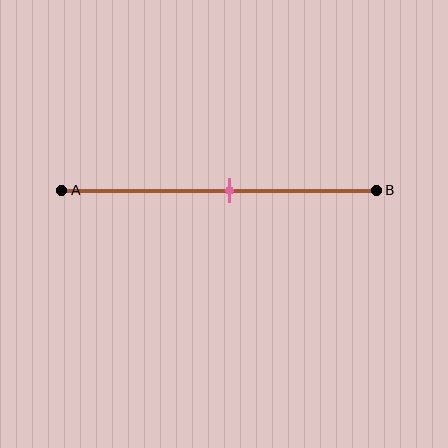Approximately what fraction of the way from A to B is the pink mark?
The pink mark is approximately 55% of the way from A to B.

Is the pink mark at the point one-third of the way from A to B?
No, the mark is at about 55% from A, not at the 33% one-third point.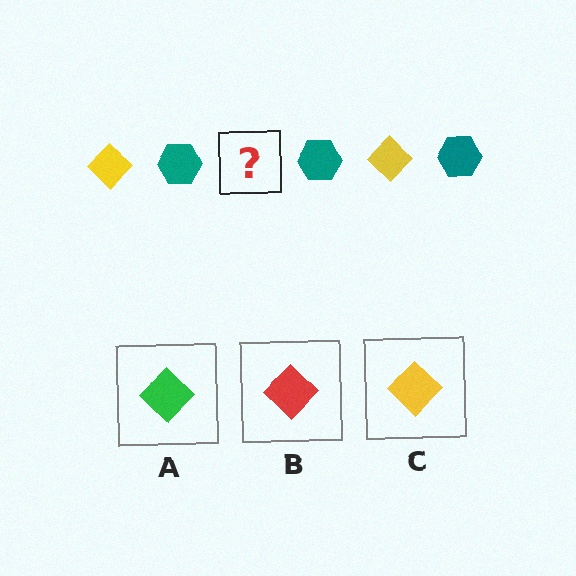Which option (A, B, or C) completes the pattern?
C.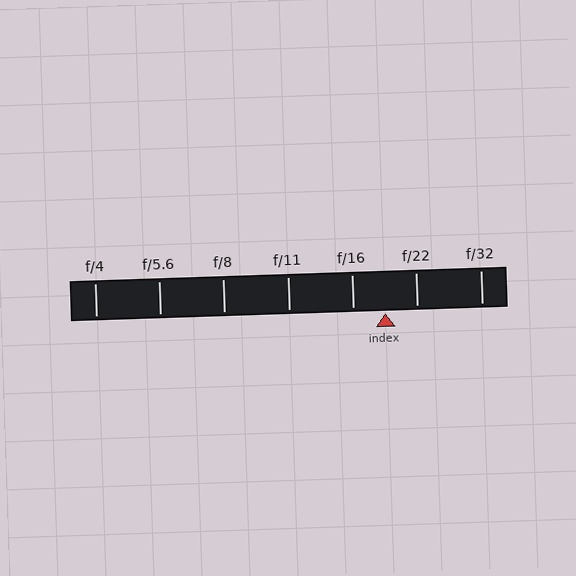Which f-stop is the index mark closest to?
The index mark is closest to f/22.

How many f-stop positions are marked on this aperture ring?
There are 7 f-stop positions marked.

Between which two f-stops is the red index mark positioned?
The index mark is between f/16 and f/22.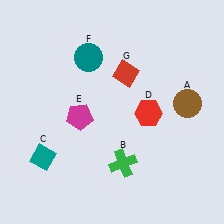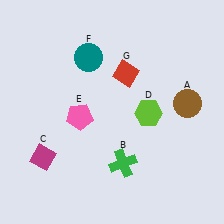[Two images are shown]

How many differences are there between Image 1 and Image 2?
There are 3 differences between the two images.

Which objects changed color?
C changed from teal to magenta. D changed from red to lime. E changed from magenta to pink.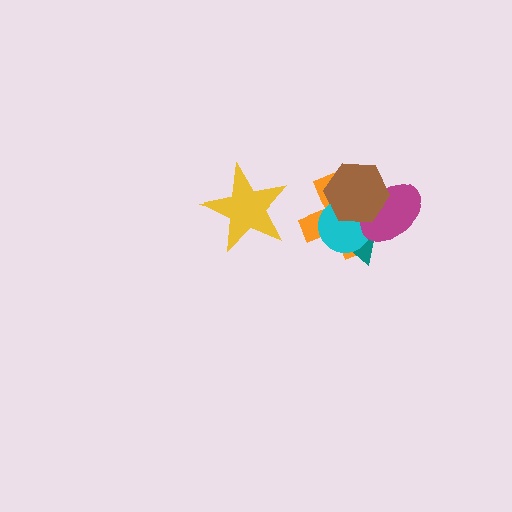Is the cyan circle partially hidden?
Yes, it is partially covered by another shape.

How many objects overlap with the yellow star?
0 objects overlap with the yellow star.